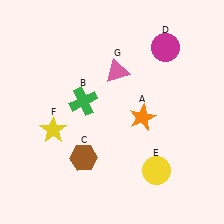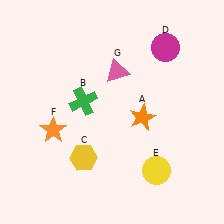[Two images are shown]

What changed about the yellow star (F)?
In Image 1, F is yellow. In Image 2, it changed to orange.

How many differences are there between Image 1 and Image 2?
There are 2 differences between the two images.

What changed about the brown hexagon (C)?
In Image 1, C is brown. In Image 2, it changed to yellow.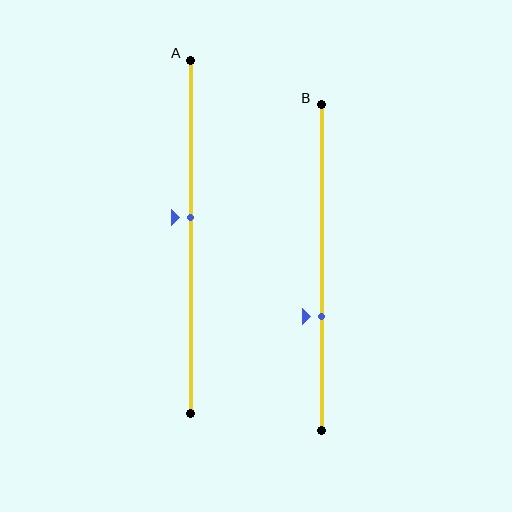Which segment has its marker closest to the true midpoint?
Segment A has its marker closest to the true midpoint.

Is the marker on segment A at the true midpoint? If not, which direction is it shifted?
No, the marker on segment A is shifted upward by about 6% of the segment length.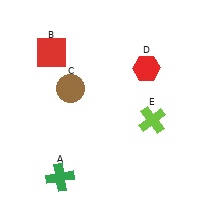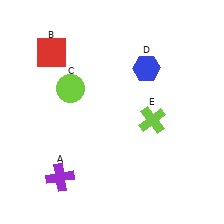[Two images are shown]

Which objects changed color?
A changed from green to purple. C changed from brown to lime. D changed from red to blue.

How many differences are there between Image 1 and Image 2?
There are 3 differences between the two images.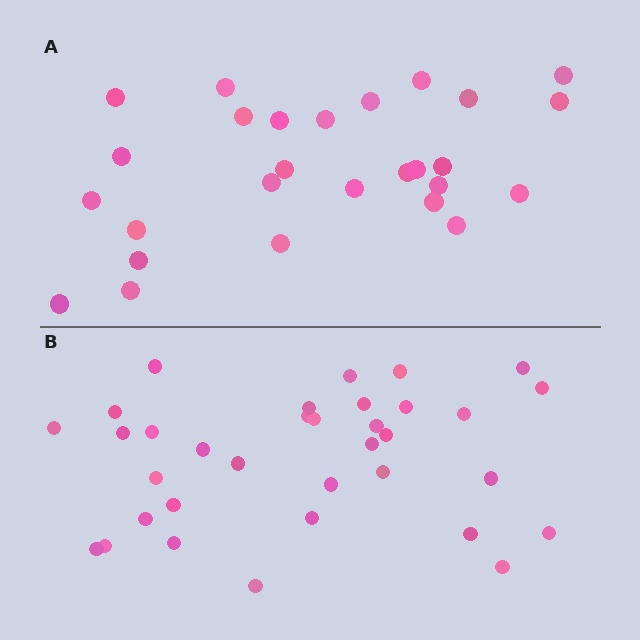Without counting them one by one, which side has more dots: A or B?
Region B (the bottom region) has more dots.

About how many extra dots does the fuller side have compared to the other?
Region B has roughly 8 or so more dots than region A.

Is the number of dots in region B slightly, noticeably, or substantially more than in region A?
Region B has noticeably more, but not dramatically so. The ratio is roughly 1.3 to 1.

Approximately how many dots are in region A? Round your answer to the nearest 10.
About 30 dots. (The exact count is 27, which rounds to 30.)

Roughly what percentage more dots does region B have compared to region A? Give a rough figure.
About 25% more.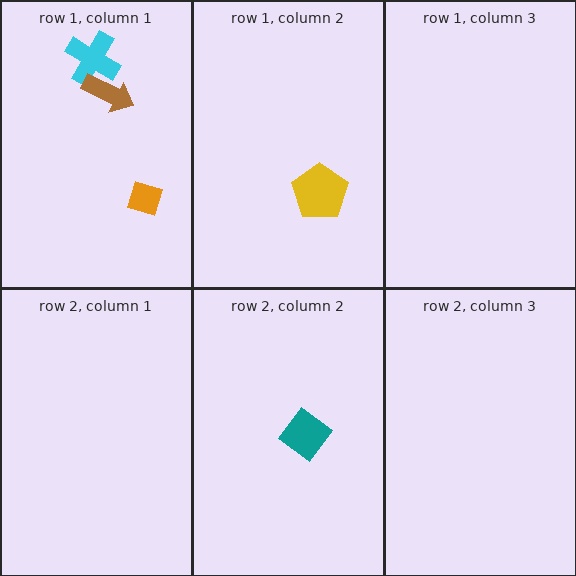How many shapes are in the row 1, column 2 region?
1.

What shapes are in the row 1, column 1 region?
The orange diamond, the cyan cross, the brown arrow.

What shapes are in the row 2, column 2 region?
The teal diamond.